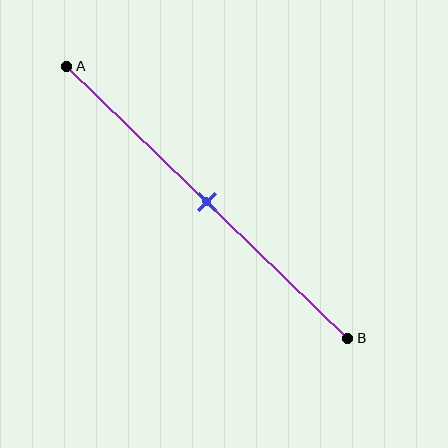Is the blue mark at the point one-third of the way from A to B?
No, the mark is at about 50% from A, not at the 33% one-third point.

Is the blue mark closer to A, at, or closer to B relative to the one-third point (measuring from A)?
The blue mark is closer to point B than the one-third point of segment AB.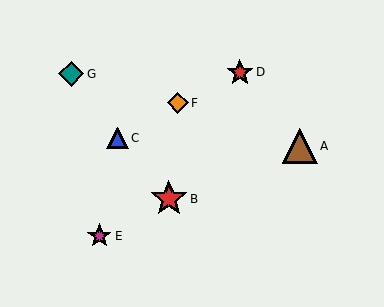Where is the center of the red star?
The center of the red star is at (169, 199).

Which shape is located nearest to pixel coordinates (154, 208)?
The red star (labeled B) at (169, 199) is nearest to that location.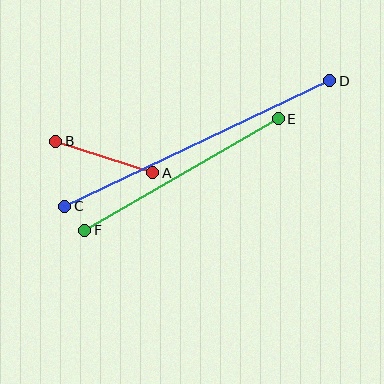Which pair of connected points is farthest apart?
Points C and D are farthest apart.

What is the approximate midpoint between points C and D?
The midpoint is at approximately (197, 144) pixels.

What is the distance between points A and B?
The distance is approximately 102 pixels.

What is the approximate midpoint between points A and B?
The midpoint is at approximately (104, 157) pixels.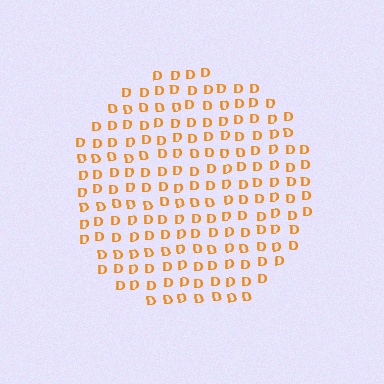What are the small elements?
The small elements are letter D's.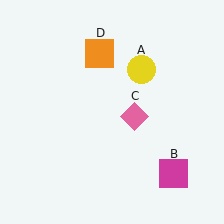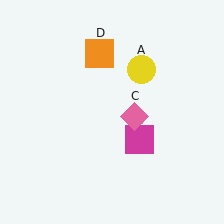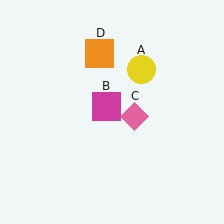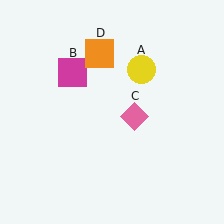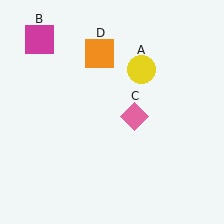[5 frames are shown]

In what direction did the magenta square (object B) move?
The magenta square (object B) moved up and to the left.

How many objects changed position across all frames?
1 object changed position: magenta square (object B).